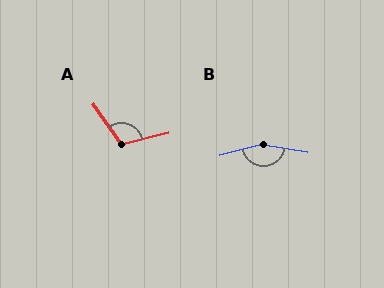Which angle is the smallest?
A, at approximately 111 degrees.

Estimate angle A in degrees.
Approximately 111 degrees.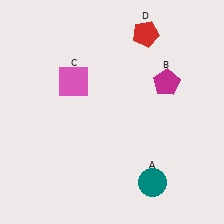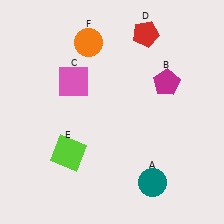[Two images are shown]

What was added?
A lime square (E), an orange circle (F) were added in Image 2.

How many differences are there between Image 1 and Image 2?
There are 2 differences between the two images.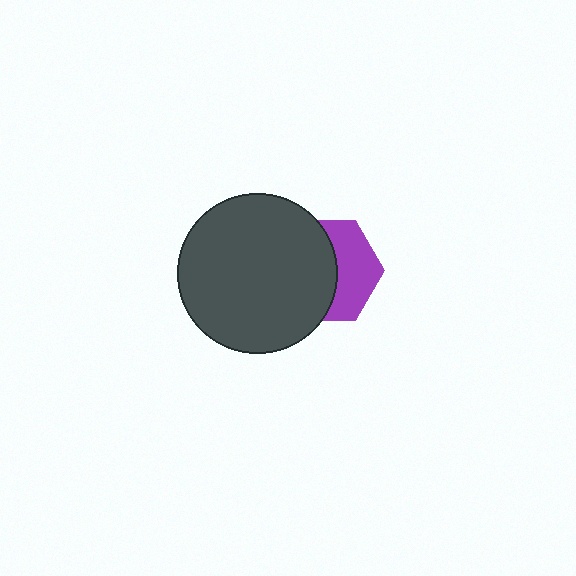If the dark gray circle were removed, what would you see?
You would see the complete purple hexagon.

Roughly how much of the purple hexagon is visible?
A small part of it is visible (roughly 43%).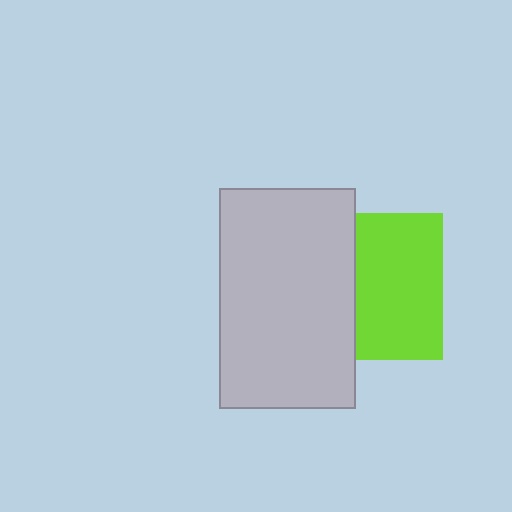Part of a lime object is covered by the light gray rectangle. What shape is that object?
It is a square.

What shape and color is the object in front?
The object in front is a light gray rectangle.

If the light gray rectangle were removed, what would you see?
You would see the complete lime square.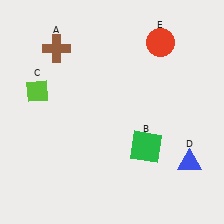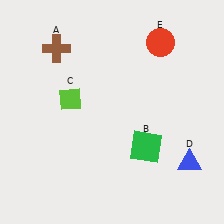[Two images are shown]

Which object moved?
The lime diamond (C) moved right.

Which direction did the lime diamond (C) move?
The lime diamond (C) moved right.